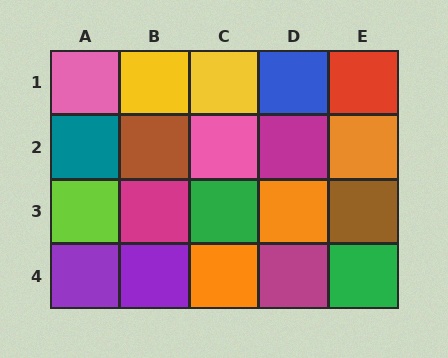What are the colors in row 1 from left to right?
Pink, yellow, yellow, blue, red.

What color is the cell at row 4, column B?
Purple.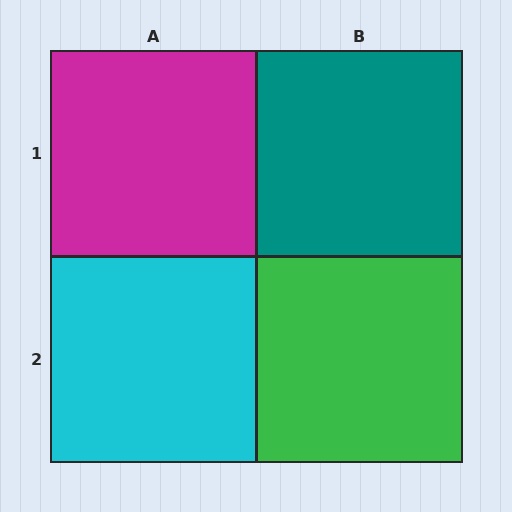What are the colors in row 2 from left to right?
Cyan, green.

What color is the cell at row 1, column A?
Magenta.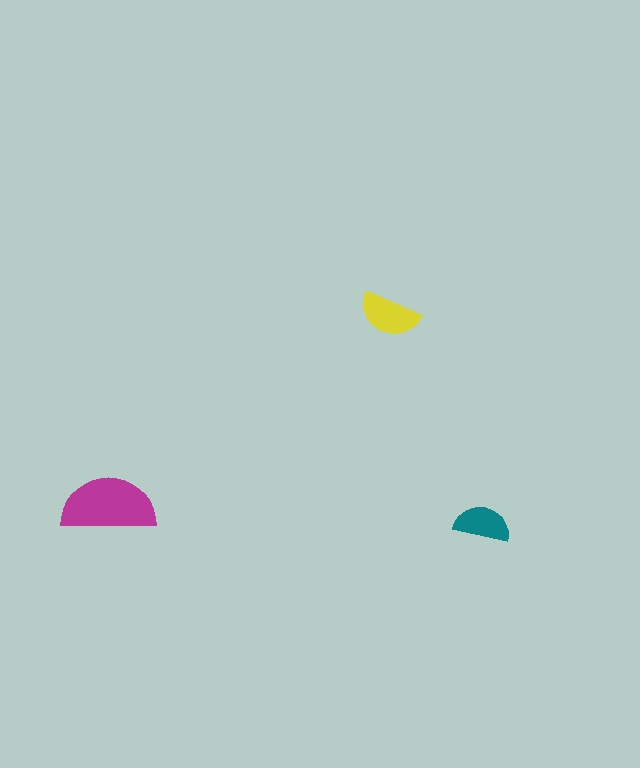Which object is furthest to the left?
The magenta semicircle is leftmost.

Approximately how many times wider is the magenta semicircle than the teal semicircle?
About 1.5 times wider.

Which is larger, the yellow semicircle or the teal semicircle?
The yellow one.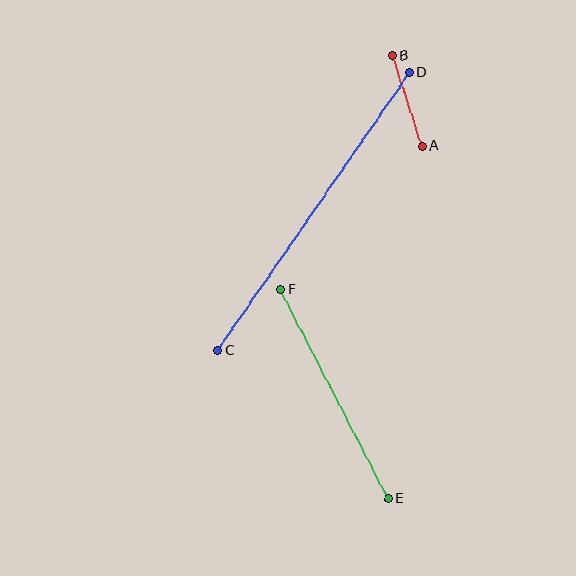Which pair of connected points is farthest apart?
Points C and D are farthest apart.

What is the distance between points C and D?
The distance is approximately 337 pixels.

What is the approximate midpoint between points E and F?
The midpoint is at approximately (334, 394) pixels.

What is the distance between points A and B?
The distance is approximately 95 pixels.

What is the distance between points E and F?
The distance is approximately 235 pixels.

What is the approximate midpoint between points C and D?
The midpoint is at approximately (314, 212) pixels.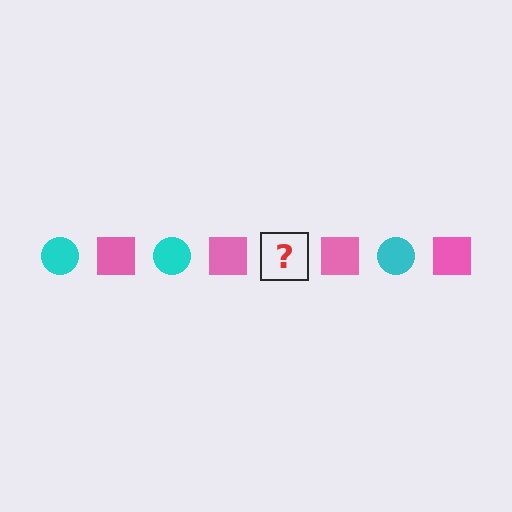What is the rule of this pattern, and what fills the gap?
The rule is that the pattern alternates between cyan circle and pink square. The gap should be filled with a cyan circle.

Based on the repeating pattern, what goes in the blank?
The blank should be a cyan circle.